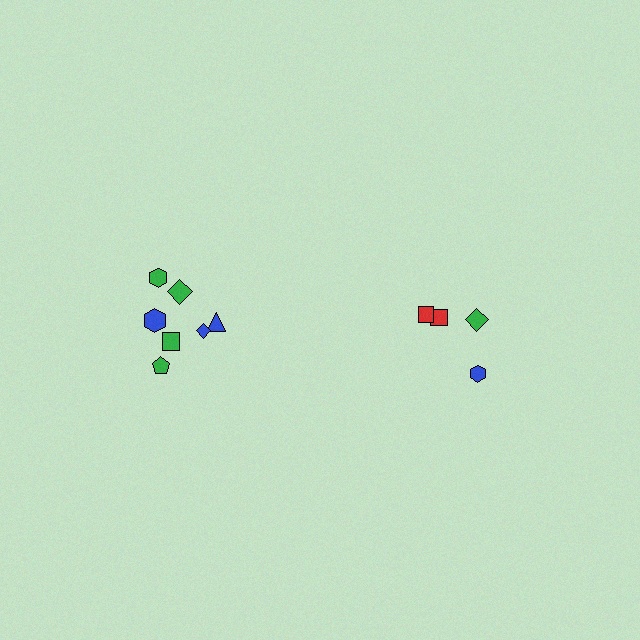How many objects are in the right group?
There are 4 objects.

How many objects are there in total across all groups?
There are 11 objects.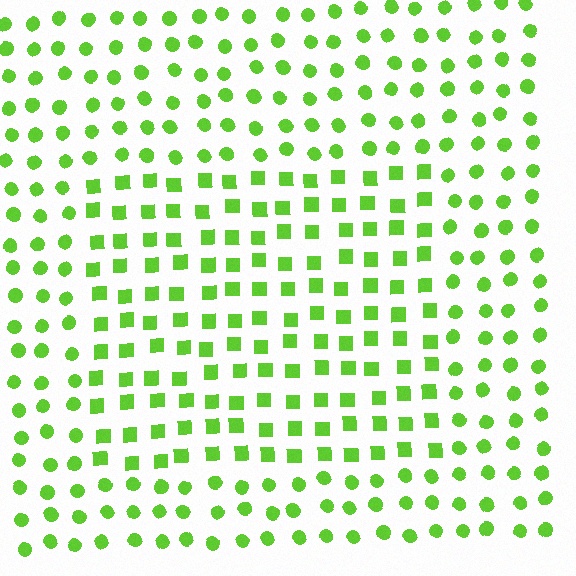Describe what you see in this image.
The image is filled with small lime elements arranged in a uniform grid. A rectangle-shaped region contains squares, while the surrounding area contains circles. The boundary is defined purely by the change in element shape.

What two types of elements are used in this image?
The image uses squares inside the rectangle region and circles outside it.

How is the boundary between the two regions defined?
The boundary is defined by a change in element shape: squares inside vs. circles outside. All elements share the same color and spacing.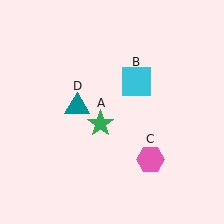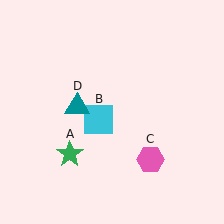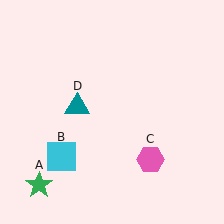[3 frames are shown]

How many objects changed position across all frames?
2 objects changed position: green star (object A), cyan square (object B).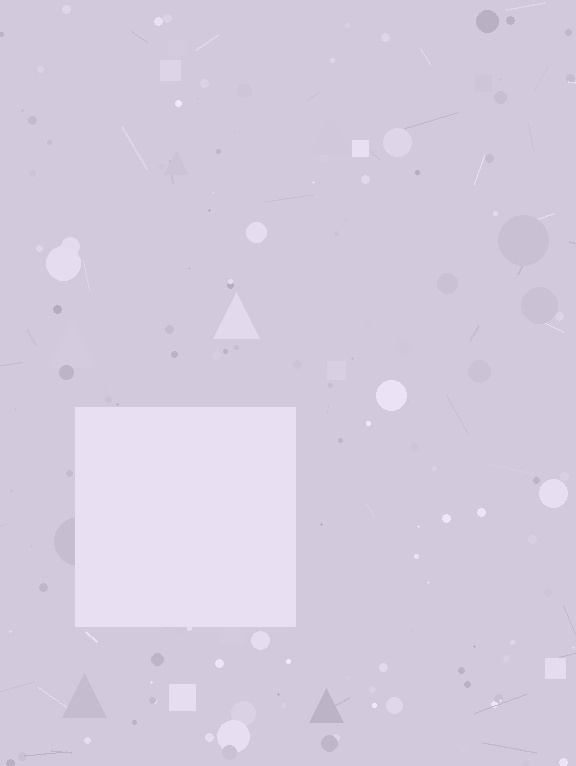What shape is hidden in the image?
A square is hidden in the image.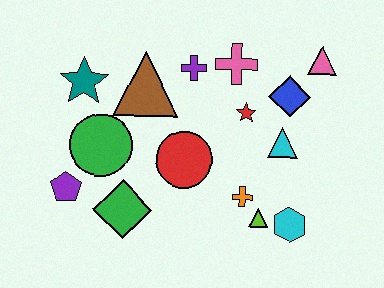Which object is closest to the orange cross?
The lime triangle is closest to the orange cross.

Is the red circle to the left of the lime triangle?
Yes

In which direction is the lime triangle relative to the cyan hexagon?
The lime triangle is to the left of the cyan hexagon.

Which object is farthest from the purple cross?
The cyan hexagon is farthest from the purple cross.